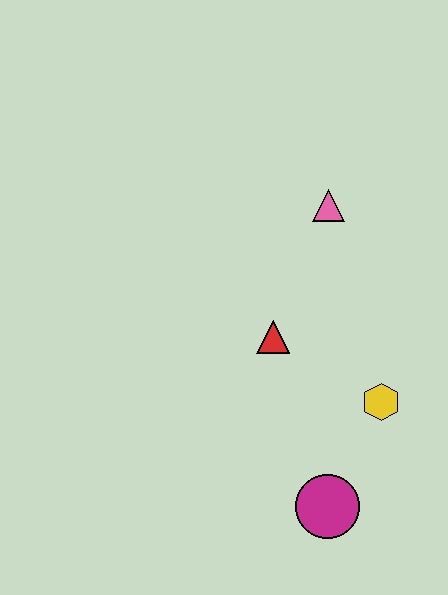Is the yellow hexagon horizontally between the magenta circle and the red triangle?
No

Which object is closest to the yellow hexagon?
The magenta circle is closest to the yellow hexagon.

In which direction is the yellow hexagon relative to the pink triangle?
The yellow hexagon is below the pink triangle.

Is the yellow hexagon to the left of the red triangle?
No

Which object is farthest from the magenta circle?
The pink triangle is farthest from the magenta circle.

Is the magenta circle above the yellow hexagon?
No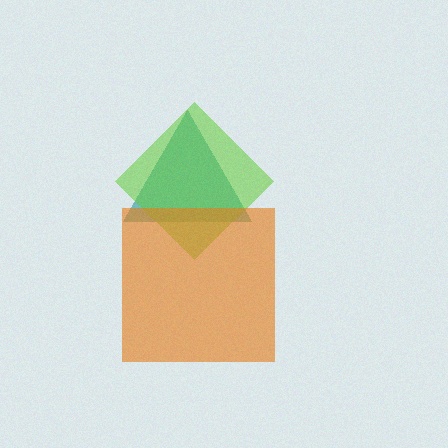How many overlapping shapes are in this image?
There are 3 overlapping shapes in the image.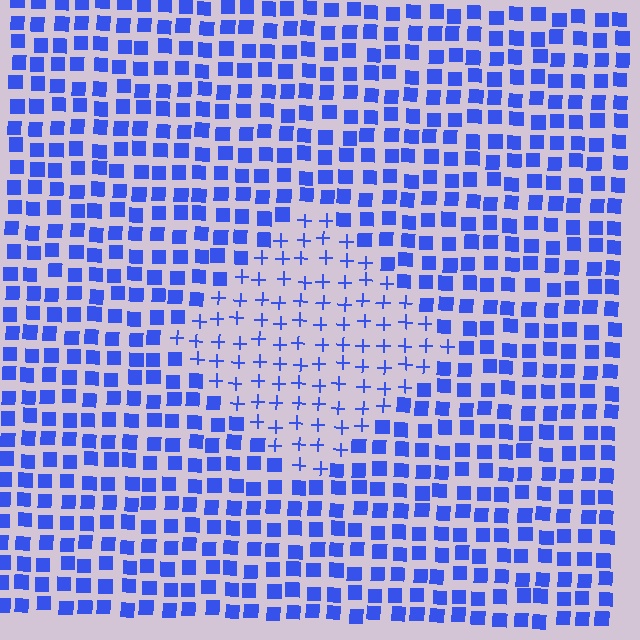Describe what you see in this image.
The image is filled with small blue elements arranged in a uniform grid. A diamond-shaped region contains plus signs, while the surrounding area contains squares. The boundary is defined purely by the change in element shape.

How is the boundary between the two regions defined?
The boundary is defined by a change in element shape: plus signs inside vs. squares outside. All elements share the same color and spacing.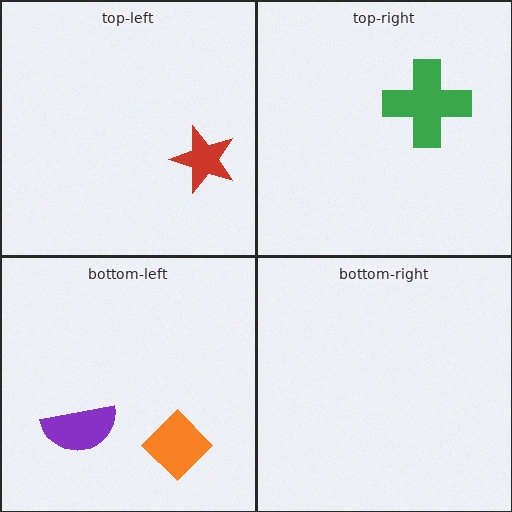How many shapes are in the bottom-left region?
2.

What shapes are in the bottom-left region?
The orange diamond, the purple semicircle.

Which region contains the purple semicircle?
The bottom-left region.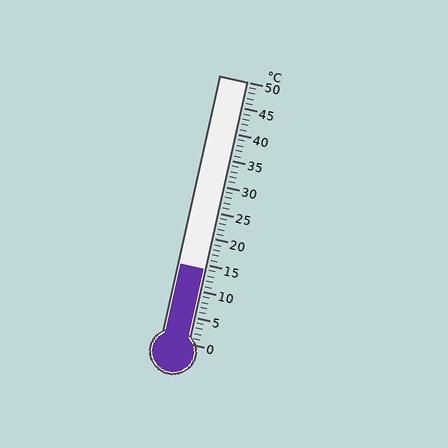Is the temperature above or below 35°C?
The temperature is below 35°C.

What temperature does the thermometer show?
The thermometer shows approximately 14°C.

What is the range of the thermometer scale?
The thermometer scale ranges from 0°C to 50°C.